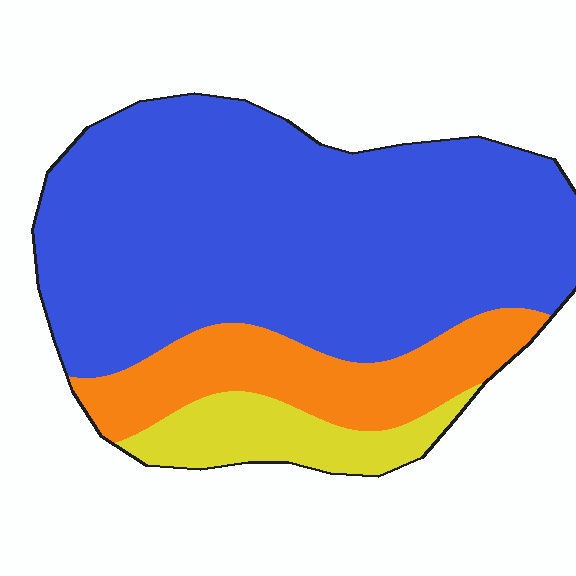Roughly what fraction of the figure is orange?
Orange takes up about one fifth (1/5) of the figure.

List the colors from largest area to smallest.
From largest to smallest: blue, orange, yellow.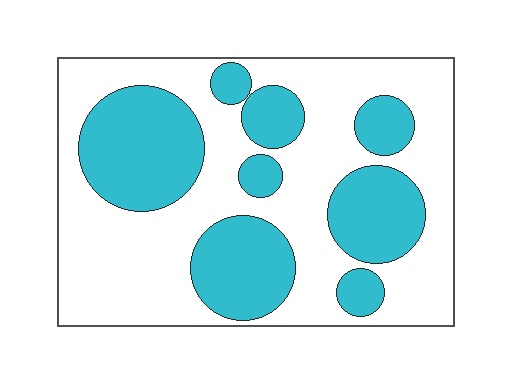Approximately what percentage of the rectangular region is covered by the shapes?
Approximately 35%.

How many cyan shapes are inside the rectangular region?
8.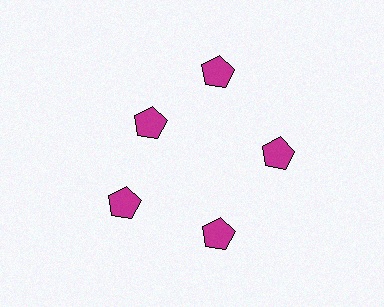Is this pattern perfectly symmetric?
No. The 5 magenta pentagons are arranged in a ring, but one element near the 10 o'clock position is pulled inward toward the center, breaking the 5-fold rotational symmetry.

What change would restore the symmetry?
The symmetry would be restored by moving it outward, back onto the ring so that all 5 pentagons sit at equal angles and equal distance from the center.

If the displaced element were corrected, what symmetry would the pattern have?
It would have 5-fold rotational symmetry — the pattern would map onto itself every 72 degrees.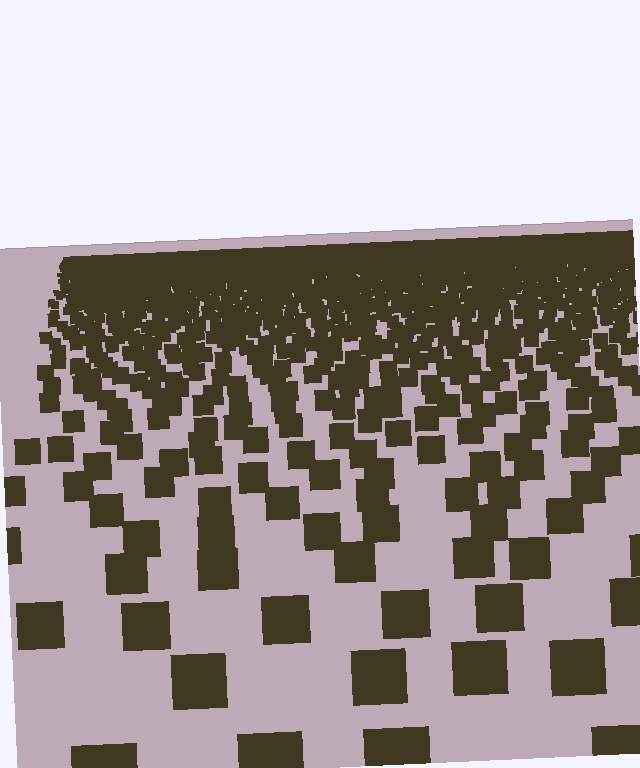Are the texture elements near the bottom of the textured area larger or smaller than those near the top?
Larger. Near the bottom, elements are closer to the viewer and appear at a bigger on-screen size.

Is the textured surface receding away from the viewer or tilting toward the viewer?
The surface is receding away from the viewer. Texture elements get smaller and denser toward the top.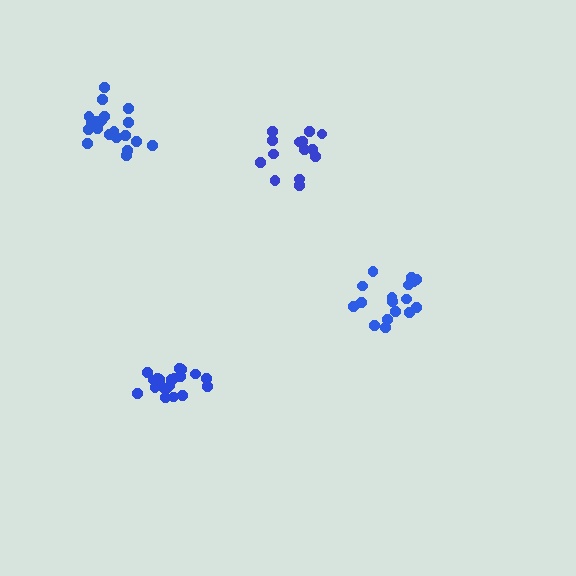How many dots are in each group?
Group 1: 17 dots, Group 2: 20 dots, Group 3: 20 dots, Group 4: 14 dots (71 total).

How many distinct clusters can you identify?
There are 4 distinct clusters.